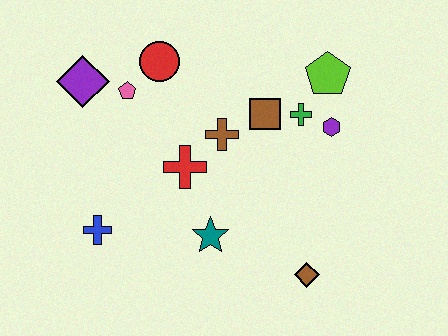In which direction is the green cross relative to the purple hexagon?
The green cross is to the left of the purple hexagon.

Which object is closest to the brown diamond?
The teal star is closest to the brown diamond.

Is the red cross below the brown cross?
Yes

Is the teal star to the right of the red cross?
Yes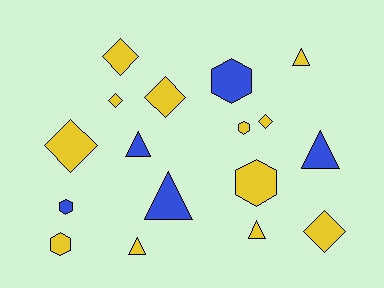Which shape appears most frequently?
Diamond, with 6 objects.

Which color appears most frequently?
Yellow, with 12 objects.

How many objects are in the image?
There are 17 objects.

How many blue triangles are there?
There are 3 blue triangles.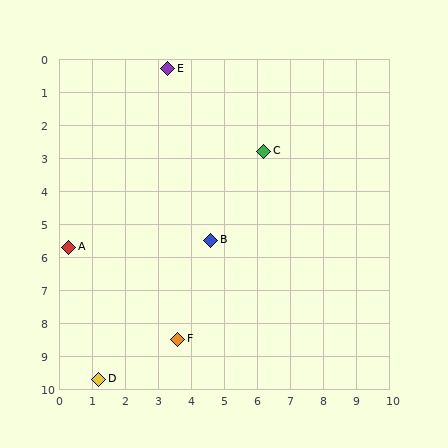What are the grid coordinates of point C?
Point C is at approximately (6.2, 2.8).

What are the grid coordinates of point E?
Point E is at approximately (3.3, 0.3).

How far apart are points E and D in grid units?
Points E and D are about 9.6 grid units apart.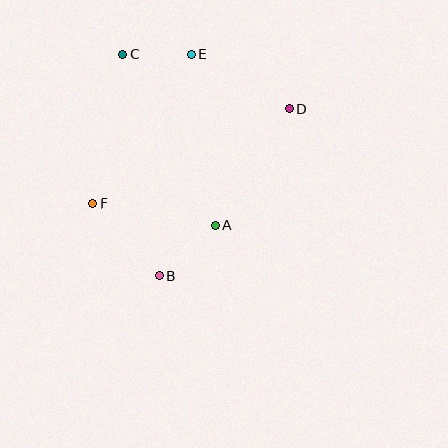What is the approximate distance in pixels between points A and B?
The distance between A and B is approximately 76 pixels.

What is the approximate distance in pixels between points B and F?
The distance between B and F is approximately 98 pixels.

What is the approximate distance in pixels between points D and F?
The distance between D and F is approximately 218 pixels.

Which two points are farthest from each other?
Points B and C are farthest from each other.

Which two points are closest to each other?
Points C and E are closest to each other.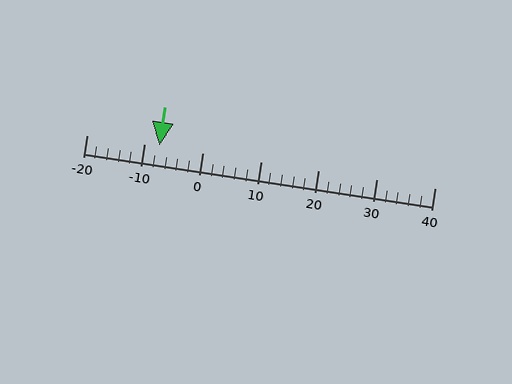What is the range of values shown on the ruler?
The ruler shows values from -20 to 40.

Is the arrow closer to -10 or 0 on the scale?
The arrow is closer to -10.